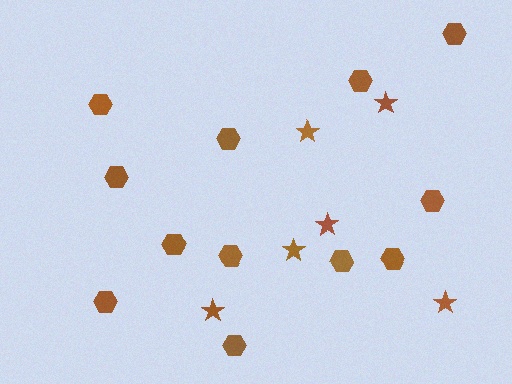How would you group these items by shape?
There are 2 groups: one group of stars (6) and one group of hexagons (12).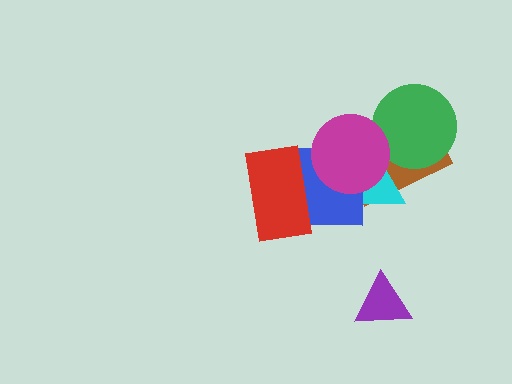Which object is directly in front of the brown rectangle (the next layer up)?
The green circle is directly in front of the brown rectangle.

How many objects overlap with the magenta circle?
4 objects overlap with the magenta circle.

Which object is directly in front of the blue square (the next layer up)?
The magenta circle is directly in front of the blue square.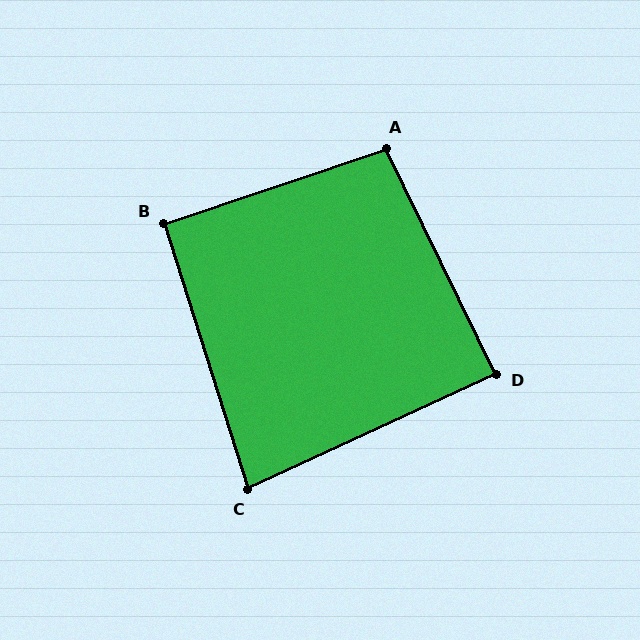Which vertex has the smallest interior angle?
C, at approximately 83 degrees.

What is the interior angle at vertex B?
Approximately 91 degrees (approximately right).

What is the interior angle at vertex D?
Approximately 89 degrees (approximately right).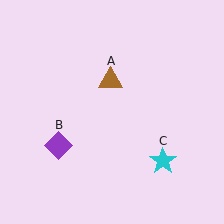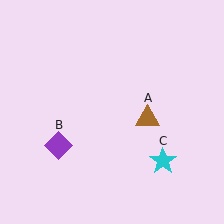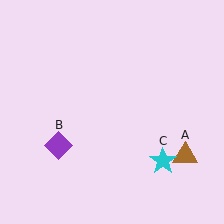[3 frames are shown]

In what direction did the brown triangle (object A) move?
The brown triangle (object A) moved down and to the right.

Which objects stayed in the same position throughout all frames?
Purple diamond (object B) and cyan star (object C) remained stationary.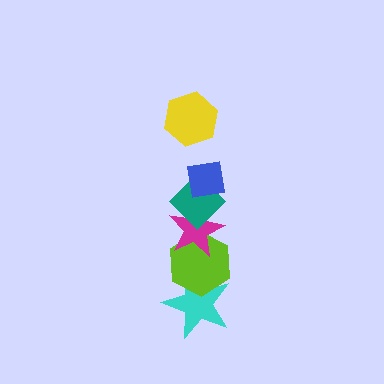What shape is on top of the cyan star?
The lime hexagon is on top of the cyan star.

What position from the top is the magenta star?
The magenta star is 4th from the top.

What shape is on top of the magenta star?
The teal diamond is on top of the magenta star.